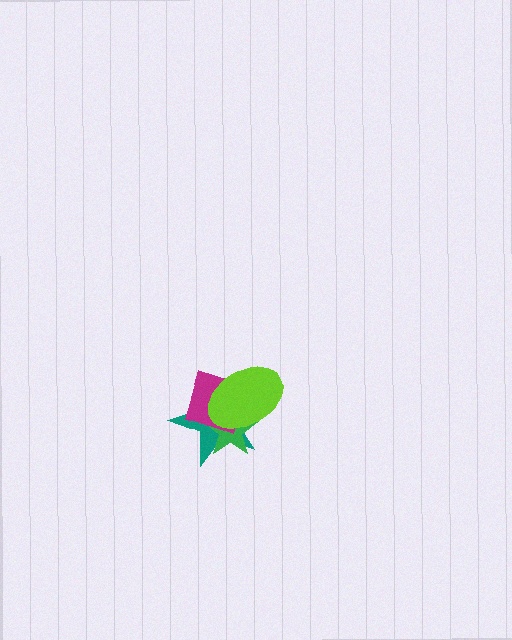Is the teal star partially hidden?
Yes, it is partially covered by another shape.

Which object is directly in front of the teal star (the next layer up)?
The green star is directly in front of the teal star.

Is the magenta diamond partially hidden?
Yes, it is partially covered by another shape.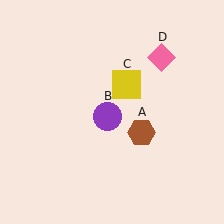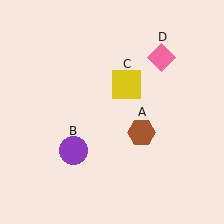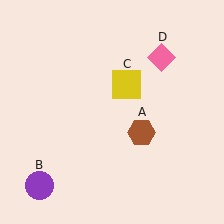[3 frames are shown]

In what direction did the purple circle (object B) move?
The purple circle (object B) moved down and to the left.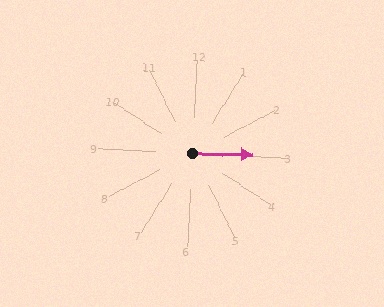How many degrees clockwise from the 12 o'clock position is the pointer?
Approximately 88 degrees.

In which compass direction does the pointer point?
East.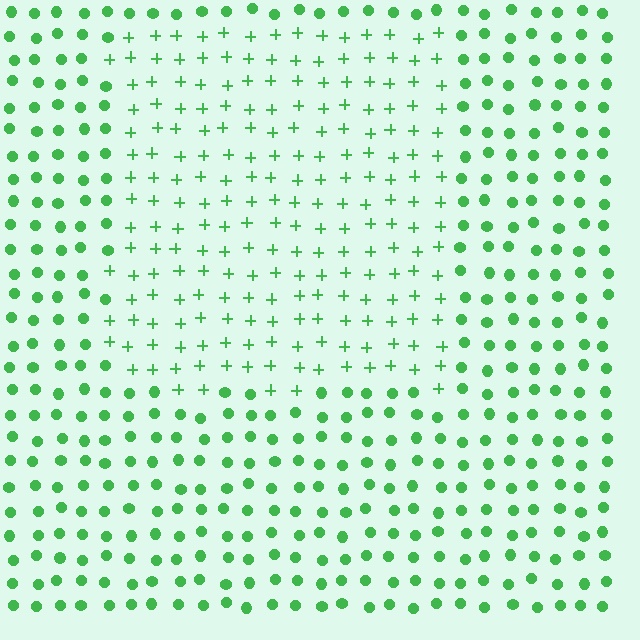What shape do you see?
I see a rectangle.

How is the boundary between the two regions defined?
The boundary is defined by a change in element shape: plus signs inside vs. circles outside. All elements share the same color and spacing.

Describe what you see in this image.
The image is filled with small green elements arranged in a uniform grid. A rectangle-shaped region contains plus signs, while the surrounding area contains circles. The boundary is defined purely by the change in element shape.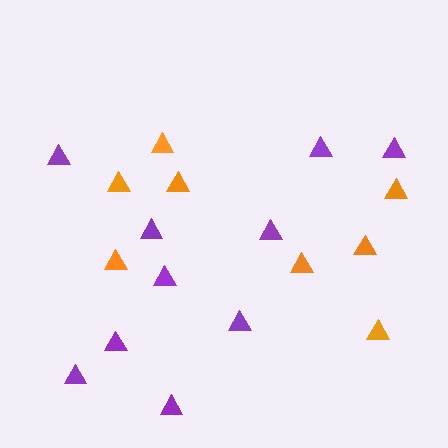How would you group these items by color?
There are 2 groups: one group of purple triangles (10) and one group of orange triangles (8).